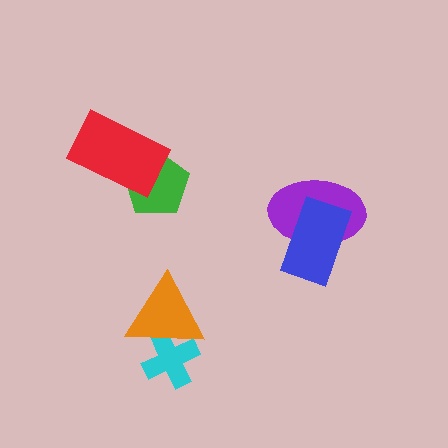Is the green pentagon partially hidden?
Yes, it is partially covered by another shape.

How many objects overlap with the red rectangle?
1 object overlaps with the red rectangle.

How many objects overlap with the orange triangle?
1 object overlaps with the orange triangle.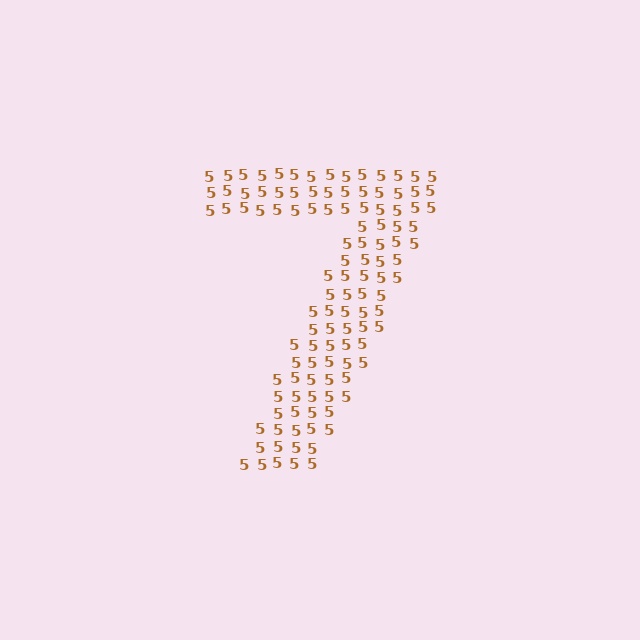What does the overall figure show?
The overall figure shows the digit 7.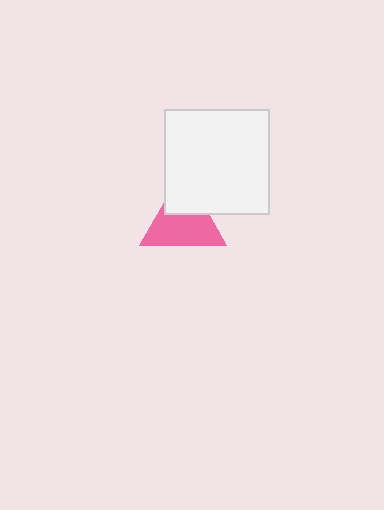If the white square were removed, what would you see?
You would see the complete pink triangle.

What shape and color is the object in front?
The object in front is a white square.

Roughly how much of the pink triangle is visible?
About half of it is visible (roughly 64%).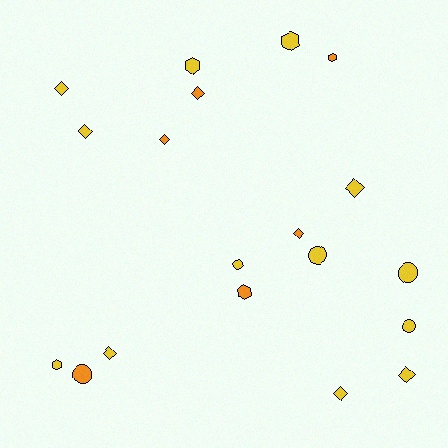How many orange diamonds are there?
There are 3 orange diamonds.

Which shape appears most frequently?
Diamond, with 9 objects.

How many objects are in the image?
There are 19 objects.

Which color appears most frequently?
Yellow, with 13 objects.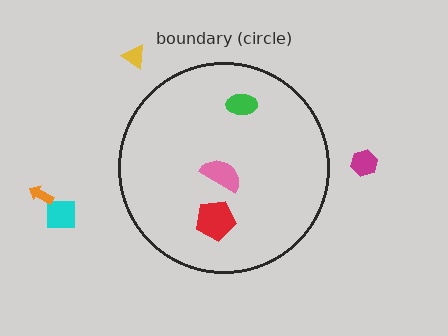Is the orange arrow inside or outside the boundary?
Outside.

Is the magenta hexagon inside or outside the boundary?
Outside.